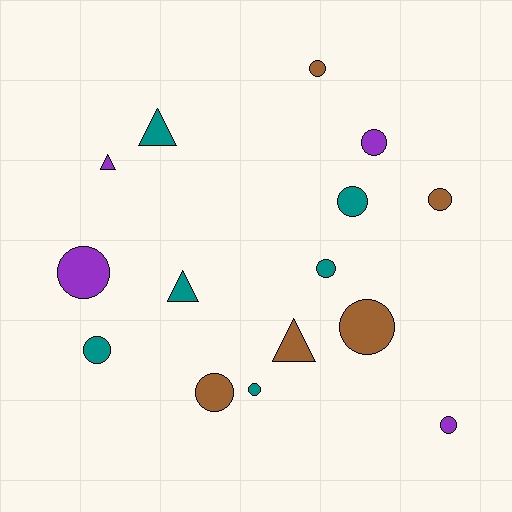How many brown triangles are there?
There is 1 brown triangle.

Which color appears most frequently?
Teal, with 6 objects.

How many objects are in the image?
There are 15 objects.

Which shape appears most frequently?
Circle, with 11 objects.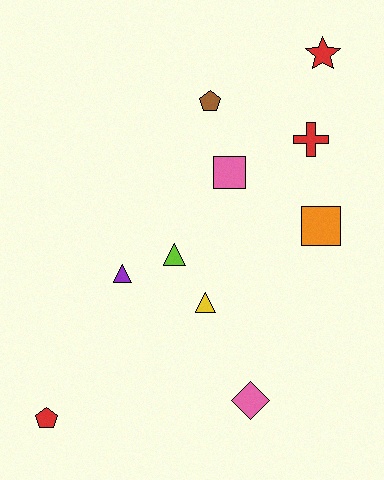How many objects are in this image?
There are 10 objects.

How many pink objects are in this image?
There are 2 pink objects.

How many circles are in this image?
There are no circles.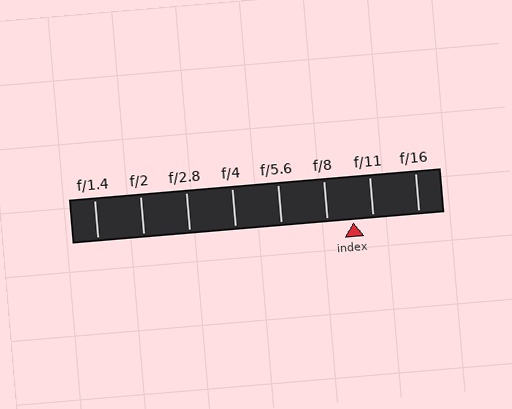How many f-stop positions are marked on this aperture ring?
There are 8 f-stop positions marked.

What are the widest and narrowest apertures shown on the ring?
The widest aperture shown is f/1.4 and the narrowest is f/16.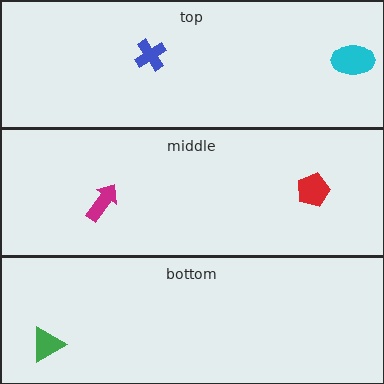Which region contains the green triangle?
The bottom region.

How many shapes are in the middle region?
2.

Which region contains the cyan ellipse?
The top region.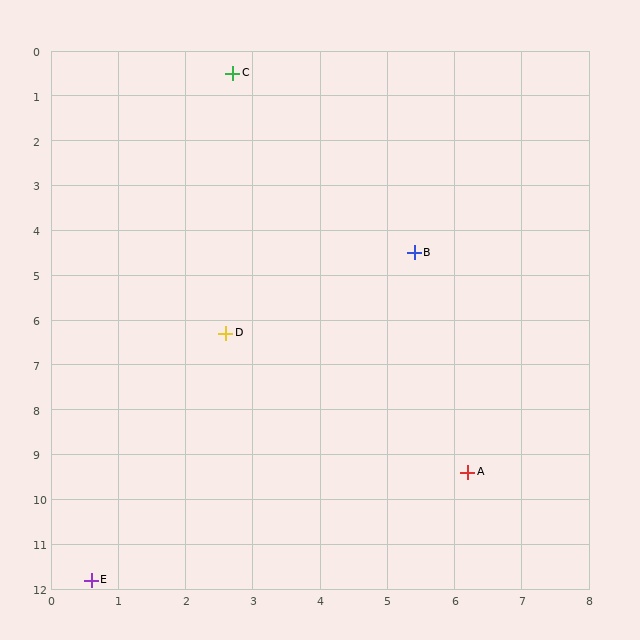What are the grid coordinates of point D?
Point D is at approximately (2.6, 6.3).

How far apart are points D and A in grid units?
Points D and A are about 4.8 grid units apart.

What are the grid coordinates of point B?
Point B is at approximately (5.4, 4.5).